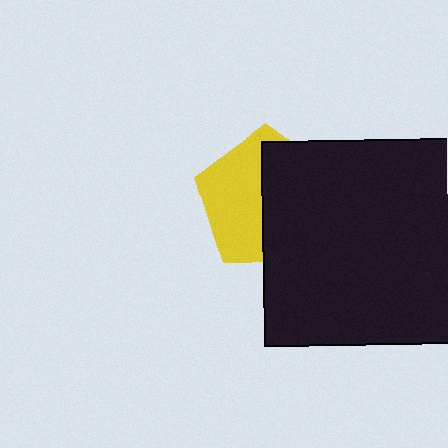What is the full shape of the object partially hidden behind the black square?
The partially hidden object is a yellow pentagon.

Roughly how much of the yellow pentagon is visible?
About half of it is visible (roughly 46%).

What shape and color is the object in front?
The object in front is a black square.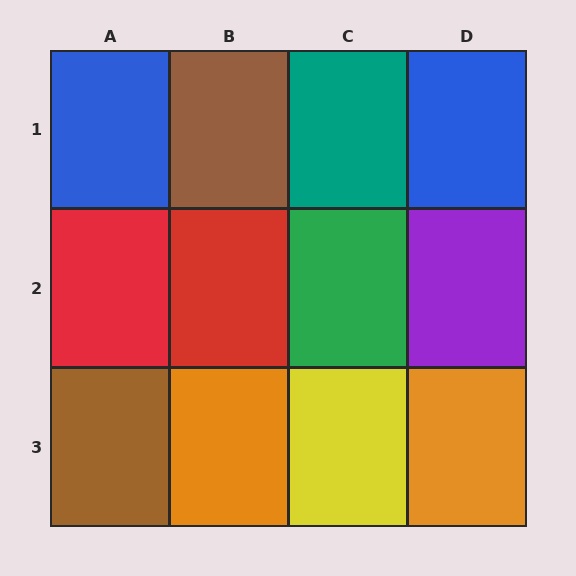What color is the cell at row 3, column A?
Brown.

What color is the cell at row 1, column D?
Blue.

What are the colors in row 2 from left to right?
Red, red, green, purple.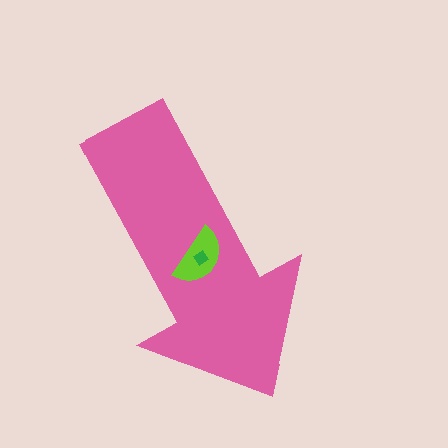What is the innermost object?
The green diamond.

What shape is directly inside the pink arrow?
The lime semicircle.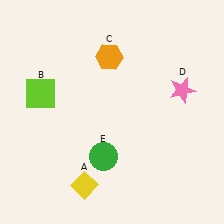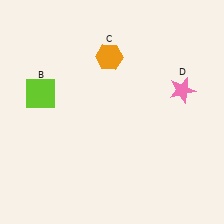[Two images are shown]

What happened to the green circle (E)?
The green circle (E) was removed in Image 2. It was in the bottom-left area of Image 1.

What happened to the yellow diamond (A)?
The yellow diamond (A) was removed in Image 2. It was in the bottom-left area of Image 1.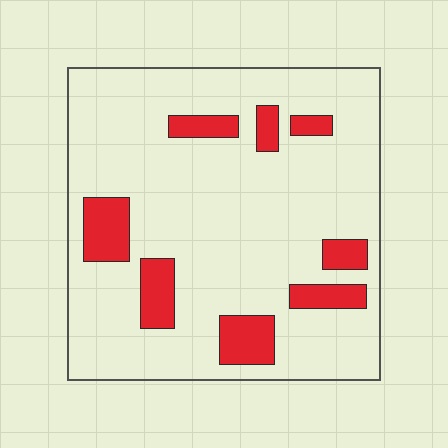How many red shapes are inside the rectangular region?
8.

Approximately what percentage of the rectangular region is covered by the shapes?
Approximately 15%.